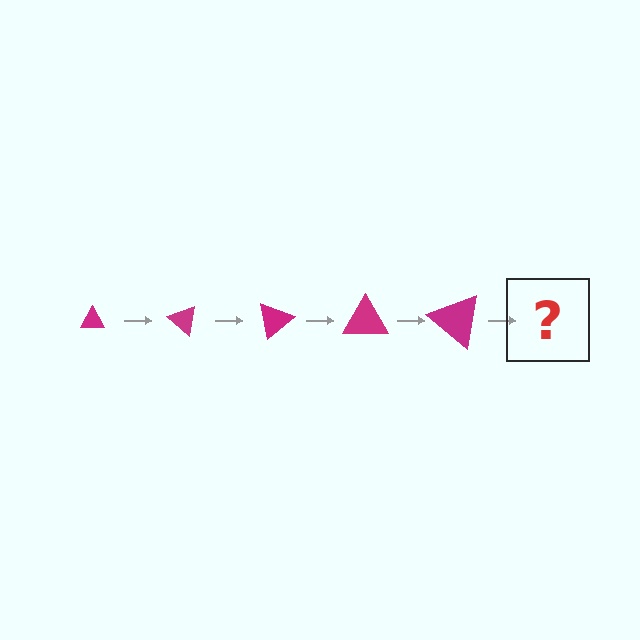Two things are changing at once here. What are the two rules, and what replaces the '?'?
The two rules are that the triangle grows larger each step and it rotates 40 degrees each step. The '?' should be a triangle, larger than the previous one and rotated 200 degrees from the start.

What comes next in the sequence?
The next element should be a triangle, larger than the previous one and rotated 200 degrees from the start.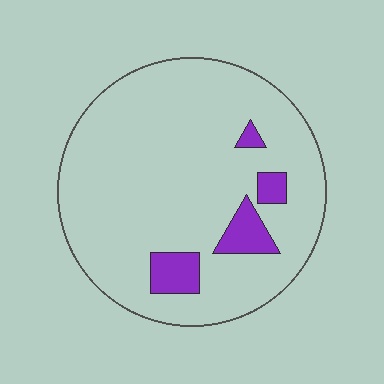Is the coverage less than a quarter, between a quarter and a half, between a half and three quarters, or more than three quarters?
Less than a quarter.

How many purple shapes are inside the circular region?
4.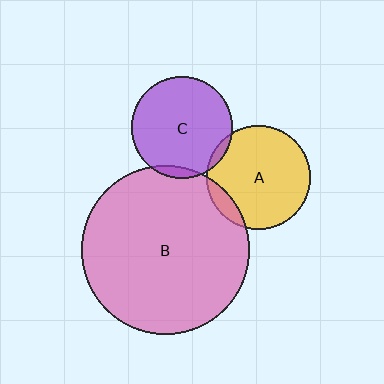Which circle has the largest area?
Circle B (pink).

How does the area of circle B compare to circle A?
Approximately 2.6 times.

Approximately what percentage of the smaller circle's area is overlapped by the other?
Approximately 5%.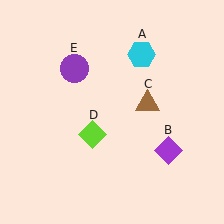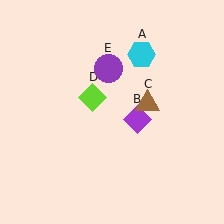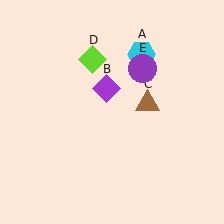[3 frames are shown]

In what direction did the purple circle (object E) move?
The purple circle (object E) moved right.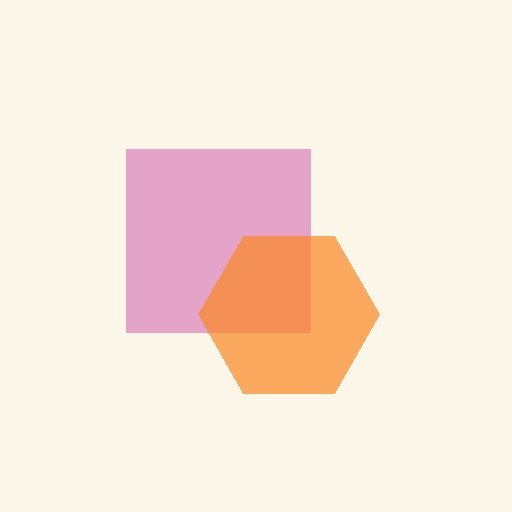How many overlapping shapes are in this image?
There are 2 overlapping shapes in the image.